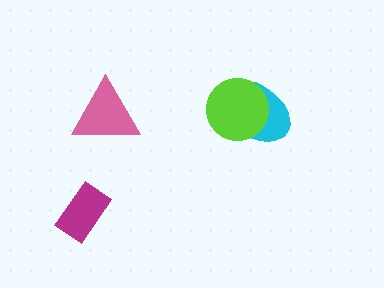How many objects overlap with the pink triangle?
0 objects overlap with the pink triangle.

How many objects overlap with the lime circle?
1 object overlaps with the lime circle.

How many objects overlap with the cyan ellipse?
1 object overlaps with the cyan ellipse.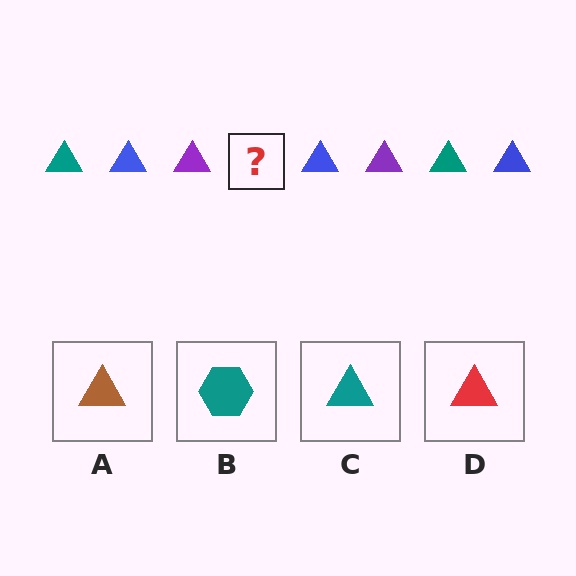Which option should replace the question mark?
Option C.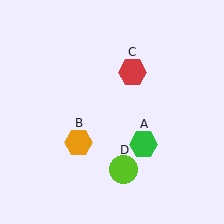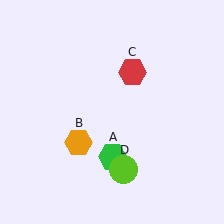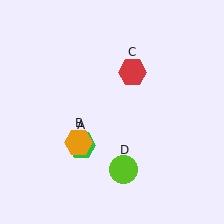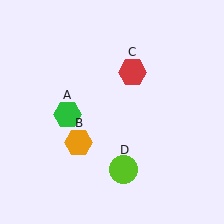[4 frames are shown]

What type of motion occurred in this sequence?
The green hexagon (object A) rotated clockwise around the center of the scene.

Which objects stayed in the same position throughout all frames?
Orange hexagon (object B) and red hexagon (object C) and lime circle (object D) remained stationary.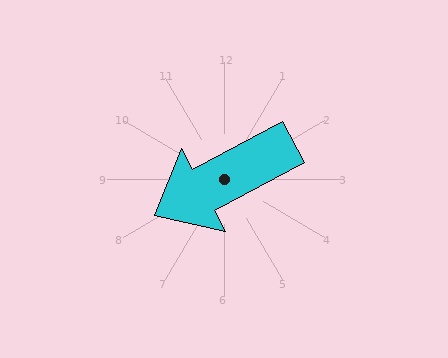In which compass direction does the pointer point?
Southwest.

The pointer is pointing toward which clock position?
Roughly 8 o'clock.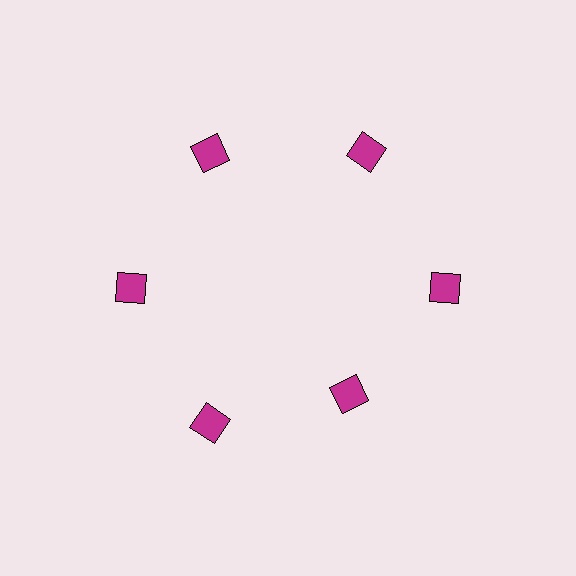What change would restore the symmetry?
The symmetry would be restored by moving it outward, back onto the ring so that all 6 squares sit at equal angles and equal distance from the center.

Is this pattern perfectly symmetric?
No. The 6 magenta squares are arranged in a ring, but one element near the 5 o'clock position is pulled inward toward the center, breaking the 6-fold rotational symmetry.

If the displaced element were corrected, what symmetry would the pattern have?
It would have 6-fold rotational symmetry — the pattern would map onto itself every 60 degrees.